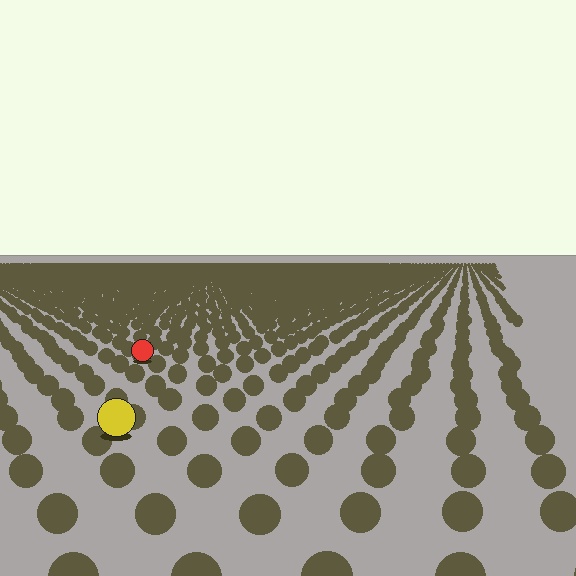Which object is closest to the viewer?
The yellow circle is closest. The texture marks near it are larger and more spread out.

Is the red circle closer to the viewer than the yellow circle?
No. The yellow circle is closer — you can tell from the texture gradient: the ground texture is coarser near it.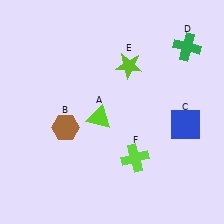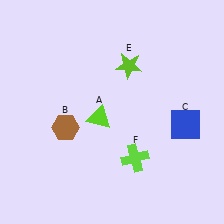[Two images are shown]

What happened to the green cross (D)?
The green cross (D) was removed in Image 2. It was in the top-right area of Image 1.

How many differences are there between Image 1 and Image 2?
There is 1 difference between the two images.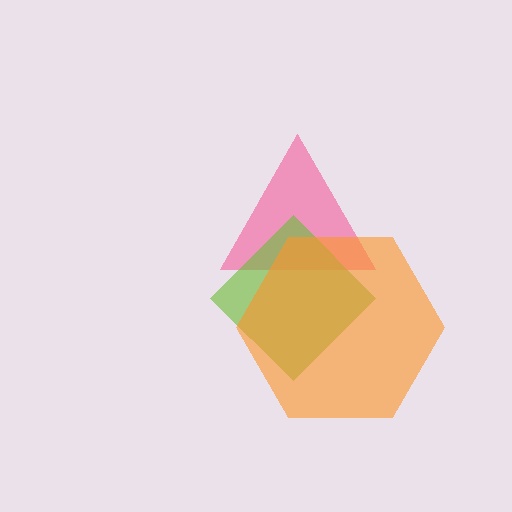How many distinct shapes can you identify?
There are 3 distinct shapes: a pink triangle, a lime diamond, an orange hexagon.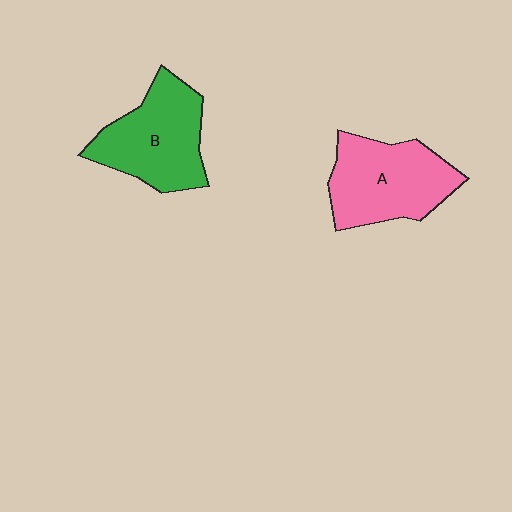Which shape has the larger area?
Shape A (pink).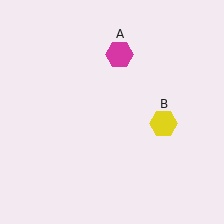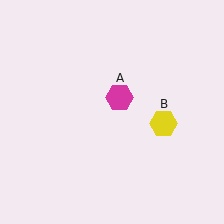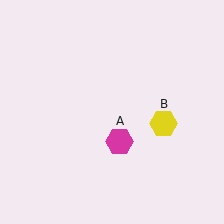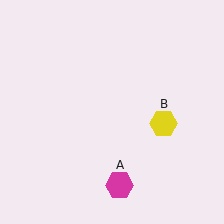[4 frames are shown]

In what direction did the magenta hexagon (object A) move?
The magenta hexagon (object A) moved down.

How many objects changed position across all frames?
1 object changed position: magenta hexagon (object A).